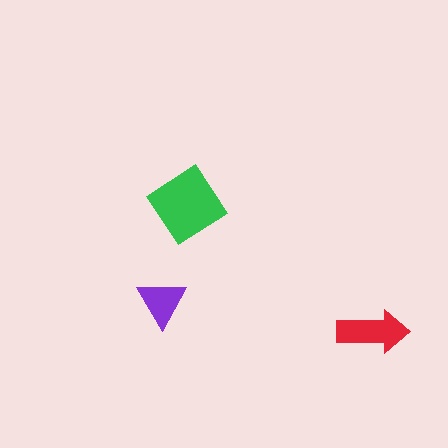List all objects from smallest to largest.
The purple triangle, the red arrow, the green diamond.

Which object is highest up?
The green diamond is topmost.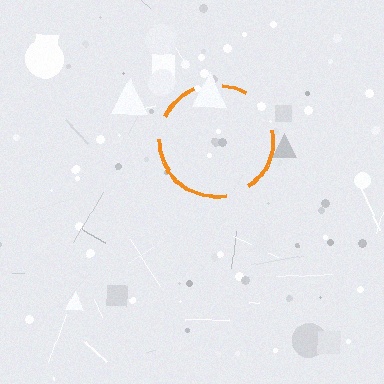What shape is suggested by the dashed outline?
The dashed outline suggests a circle.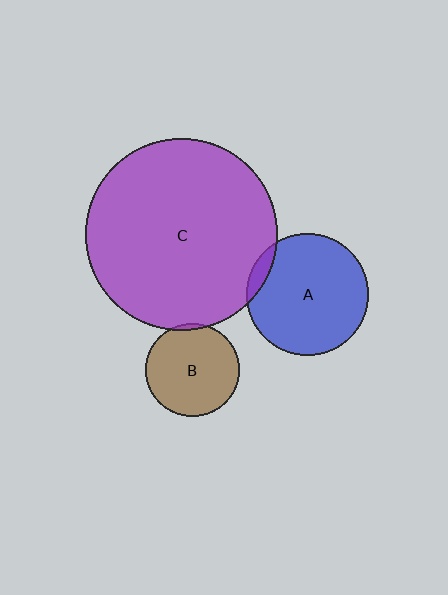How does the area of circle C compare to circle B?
Approximately 4.2 times.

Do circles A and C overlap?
Yes.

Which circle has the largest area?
Circle C (purple).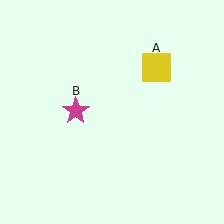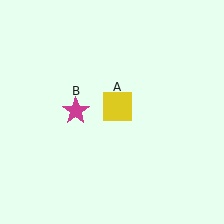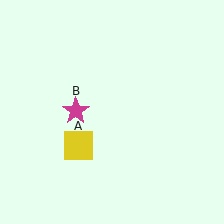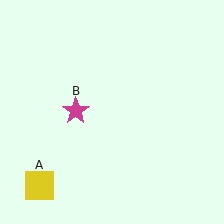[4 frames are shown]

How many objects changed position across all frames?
1 object changed position: yellow square (object A).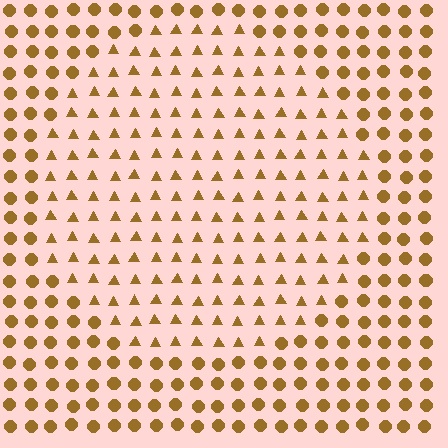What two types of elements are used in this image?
The image uses triangles inside the circle region and circles outside it.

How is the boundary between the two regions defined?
The boundary is defined by a change in element shape: triangles inside vs. circles outside. All elements share the same color and spacing.